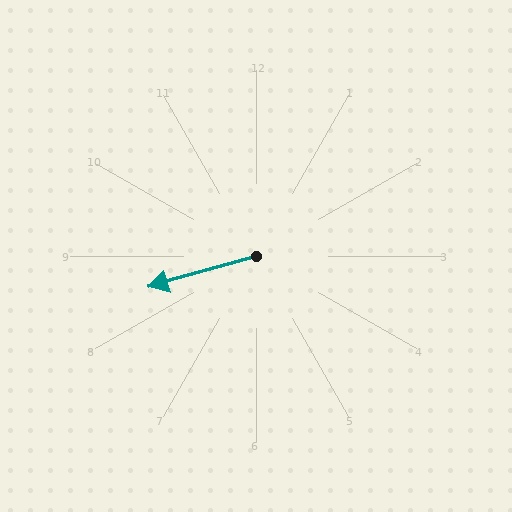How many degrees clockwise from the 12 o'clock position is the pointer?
Approximately 254 degrees.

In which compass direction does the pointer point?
West.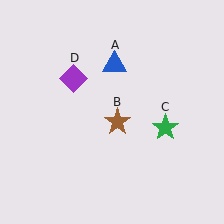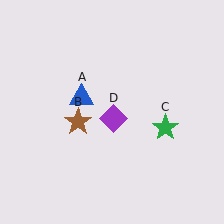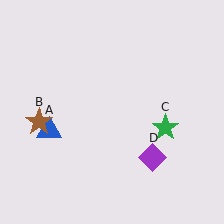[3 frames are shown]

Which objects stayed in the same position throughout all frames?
Green star (object C) remained stationary.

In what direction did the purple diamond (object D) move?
The purple diamond (object D) moved down and to the right.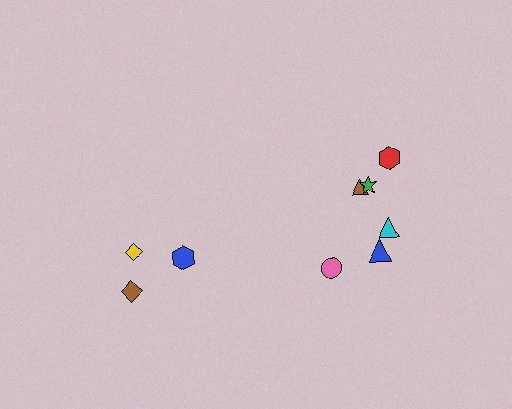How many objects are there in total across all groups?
There are 9 objects.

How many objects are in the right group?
There are 6 objects.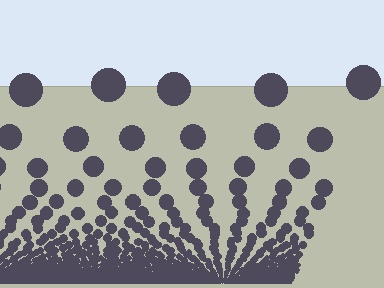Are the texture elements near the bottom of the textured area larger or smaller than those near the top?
Smaller. The gradient is inverted — elements near the bottom are smaller and denser.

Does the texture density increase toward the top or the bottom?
Density increases toward the bottom.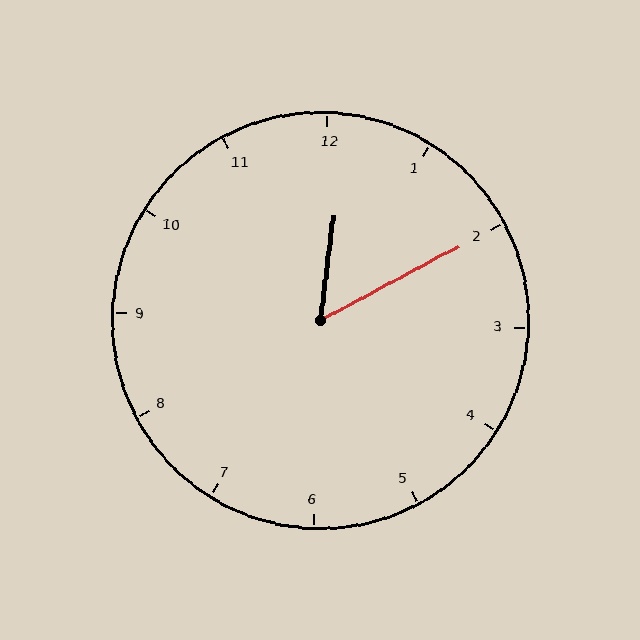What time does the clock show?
12:10.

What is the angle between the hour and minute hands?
Approximately 55 degrees.